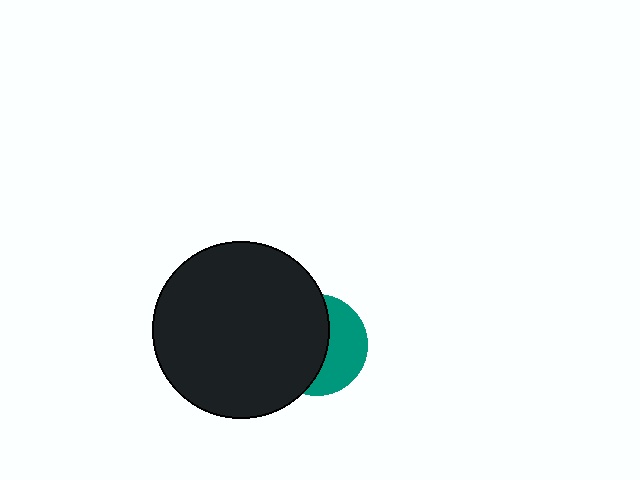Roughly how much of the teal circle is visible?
A small part of it is visible (roughly 42%).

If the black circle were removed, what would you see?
You would see the complete teal circle.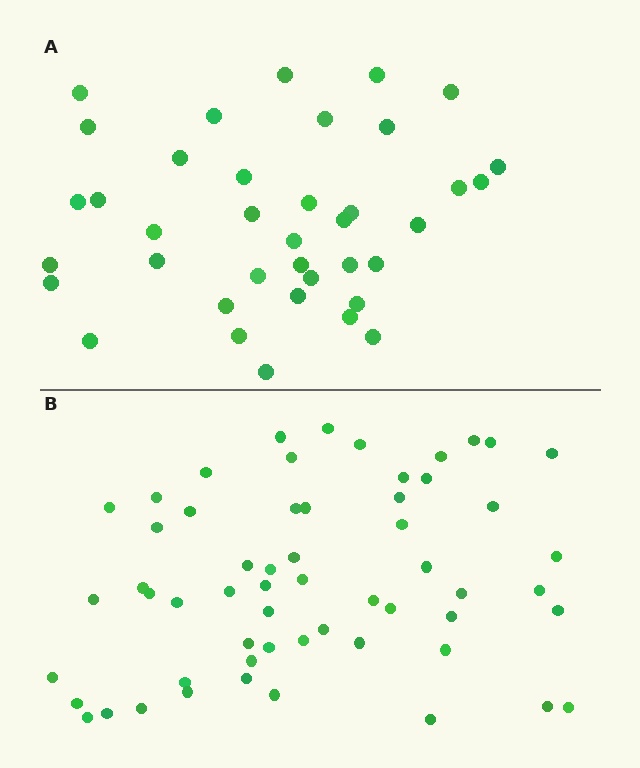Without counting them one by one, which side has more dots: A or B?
Region B (the bottom region) has more dots.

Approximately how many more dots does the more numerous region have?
Region B has approximately 20 more dots than region A.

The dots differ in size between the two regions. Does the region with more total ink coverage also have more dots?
No. Region A has more total ink coverage because its dots are larger, but region B actually contains more individual dots. Total area can be misleading — the number of items is what matters here.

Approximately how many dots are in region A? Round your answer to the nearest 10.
About 40 dots. (The exact count is 38, which rounds to 40.)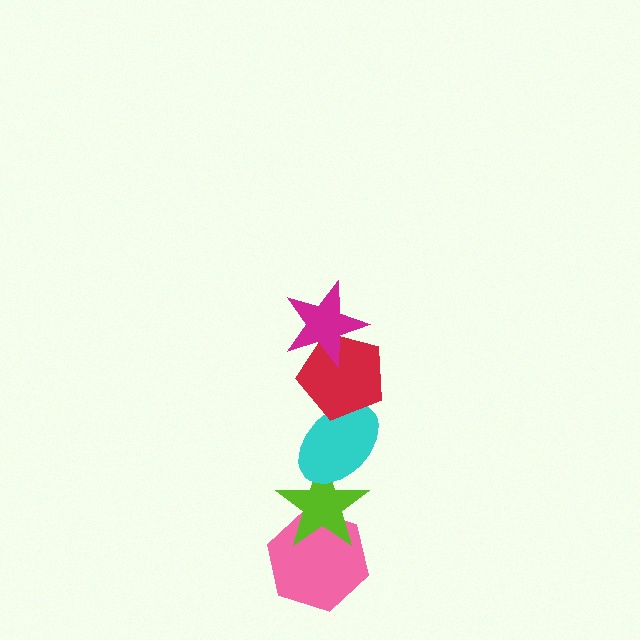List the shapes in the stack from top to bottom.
From top to bottom: the magenta star, the red pentagon, the cyan ellipse, the lime star, the pink hexagon.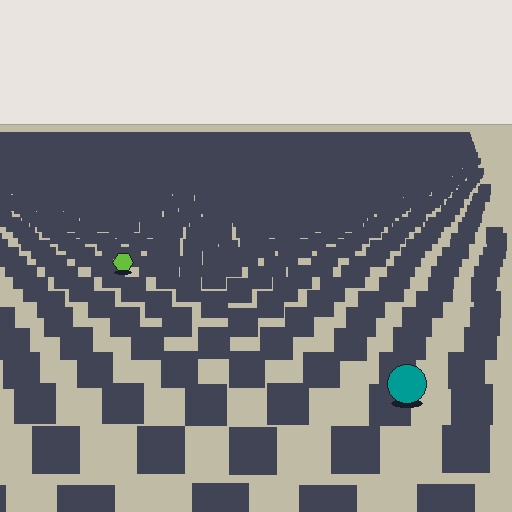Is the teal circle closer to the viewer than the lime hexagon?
Yes. The teal circle is closer — you can tell from the texture gradient: the ground texture is coarser near it.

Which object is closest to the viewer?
The teal circle is closest. The texture marks near it are larger and more spread out.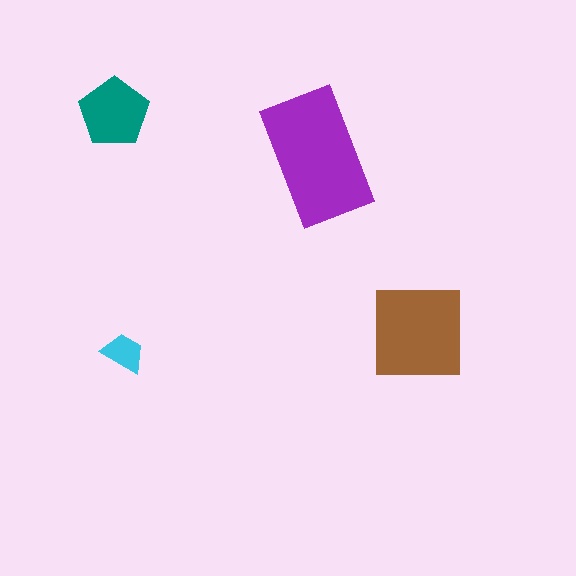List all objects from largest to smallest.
The purple rectangle, the brown square, the teal pentagon, the cyan trapezoid.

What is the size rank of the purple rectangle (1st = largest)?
1st.